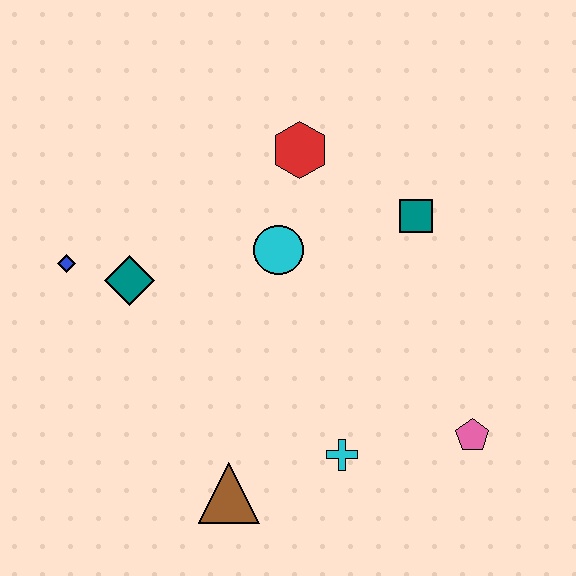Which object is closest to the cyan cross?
The brown triangle is closest to the cyan cross.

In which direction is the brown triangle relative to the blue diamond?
The brown triangle is below the blue diamond.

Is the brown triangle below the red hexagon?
Yes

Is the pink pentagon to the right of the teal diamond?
Yes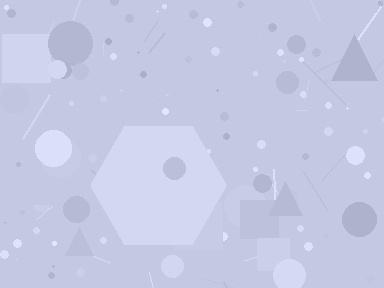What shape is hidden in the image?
A hexagon is hidden in the image.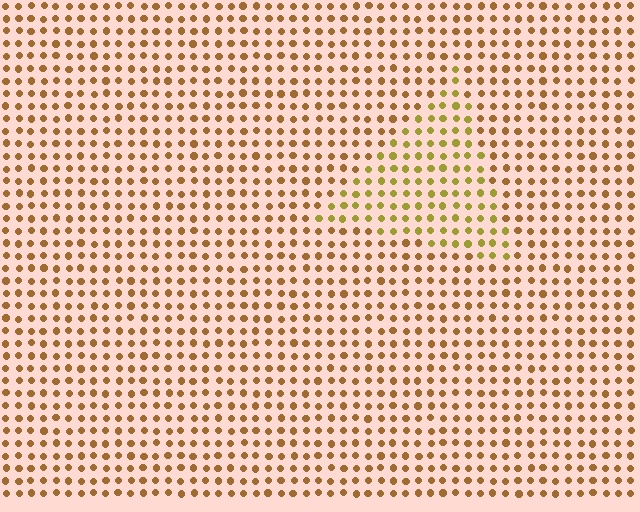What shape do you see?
I see a triangle.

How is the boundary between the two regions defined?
The boundary is defined purely by a slight shift in hue (about 29 degrees). Spacing, size, and orientation are identical on both sides.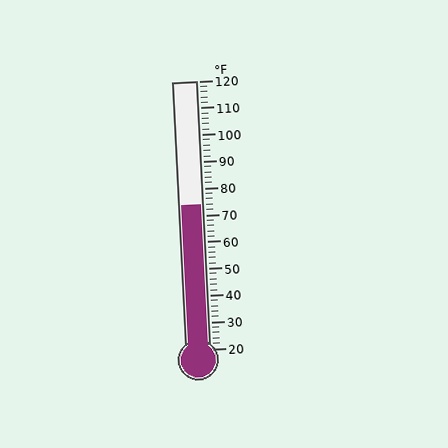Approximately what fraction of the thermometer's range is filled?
The thermometer is filled to approximately 55% of its range.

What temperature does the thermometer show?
The thermometer shows approximately 74°F.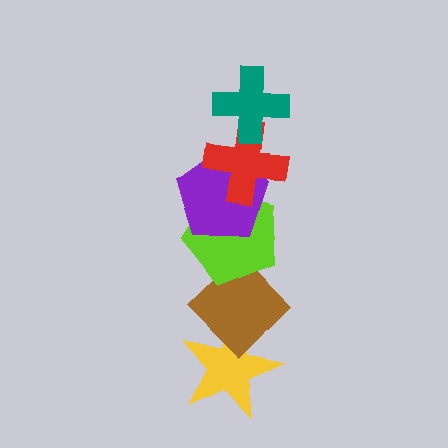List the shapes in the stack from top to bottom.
From top to bottom: the teal cross, the red cross, the purple pentagon, the lime pentagon, the brown diamond, the yellow star.